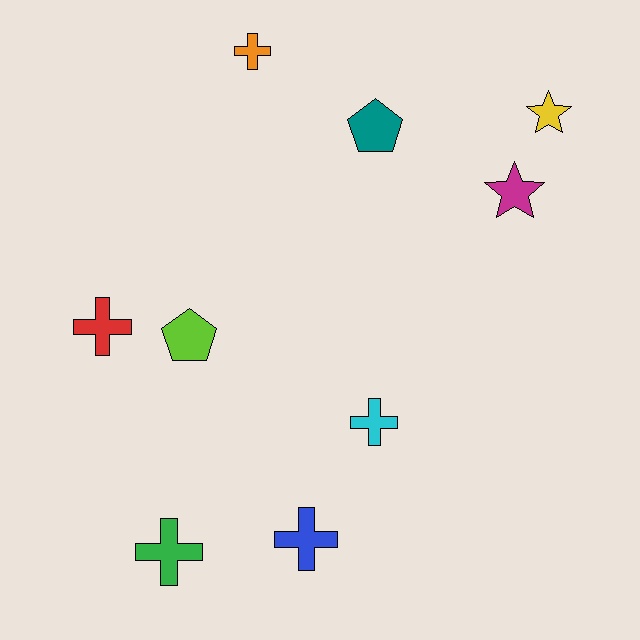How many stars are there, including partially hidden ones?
There are 2 stars.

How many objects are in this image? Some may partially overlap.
There are 9 objects.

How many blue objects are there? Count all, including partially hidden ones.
There is 1 blue object.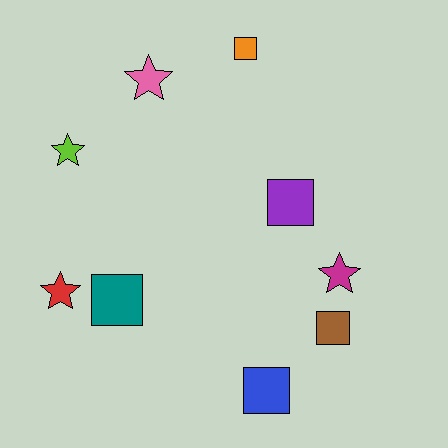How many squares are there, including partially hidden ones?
There are 5 squares.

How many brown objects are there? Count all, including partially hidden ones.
There is 1 brown object.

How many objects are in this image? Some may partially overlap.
There are 9 objects.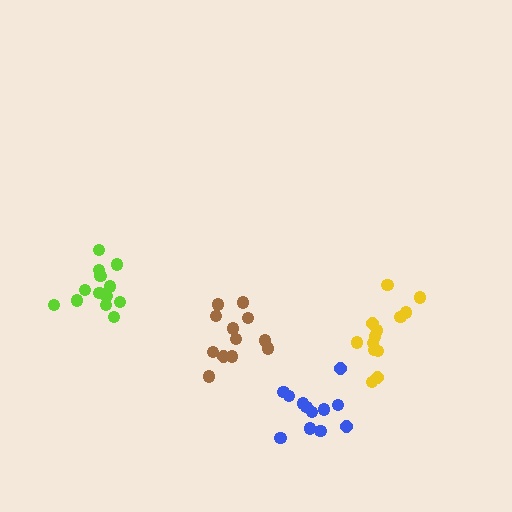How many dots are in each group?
Group 1: 13 dots, Group 2: 13 dots, Group 3: 12 dots, Group 4: 12 dots (50 total).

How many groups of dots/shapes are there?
There are 4 groups.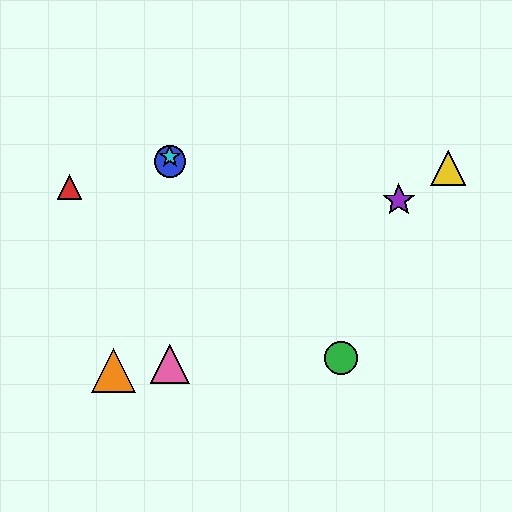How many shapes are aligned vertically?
3 shapes (the blue circle, the cyan star, the pink triangle) are aligned vertically.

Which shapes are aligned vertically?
The blue circle, the cyan star, the pink triangle are aligned vertically.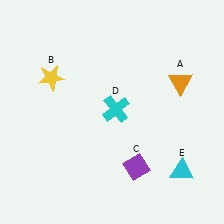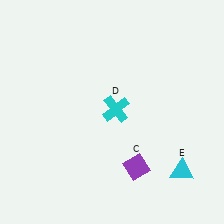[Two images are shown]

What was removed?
The yellow star (B), the orange triangle (A) were removed in Image 2.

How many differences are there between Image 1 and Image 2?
There are 2 differences between the two images.